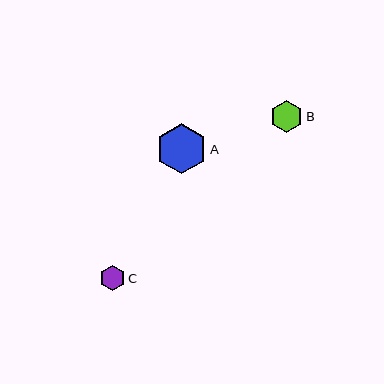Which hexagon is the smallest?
Hexagon C is the smallest with a size of approximately 25 pixels.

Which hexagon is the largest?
Hexagon A is the largest with a size of approximately 50 pixels.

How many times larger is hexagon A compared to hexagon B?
Hexagon A is approximately 1.6 times the size of hexagon B.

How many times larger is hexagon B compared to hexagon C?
Hexagon B is approximately 1.3 times the size of hexagon C.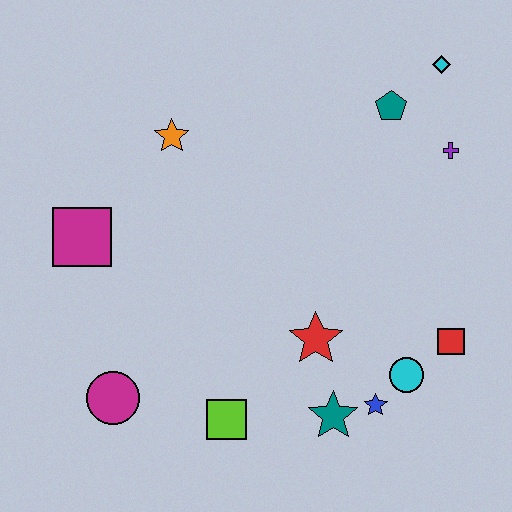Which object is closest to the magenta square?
The orange star is closest to the magenta square.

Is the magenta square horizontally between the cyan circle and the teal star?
No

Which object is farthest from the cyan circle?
The magenta square is farthest from the cyan circle.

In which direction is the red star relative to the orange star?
The red star is below the orange star.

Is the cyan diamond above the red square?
Yes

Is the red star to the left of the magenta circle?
No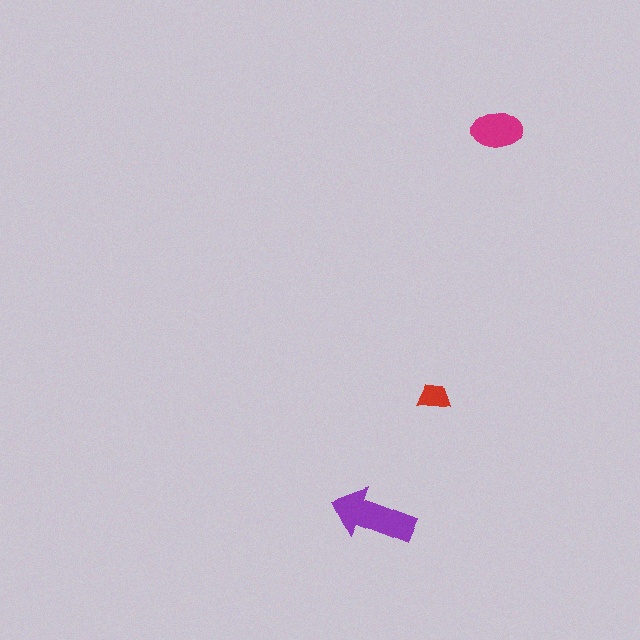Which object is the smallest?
The red trapezoid.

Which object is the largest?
The purple arrow.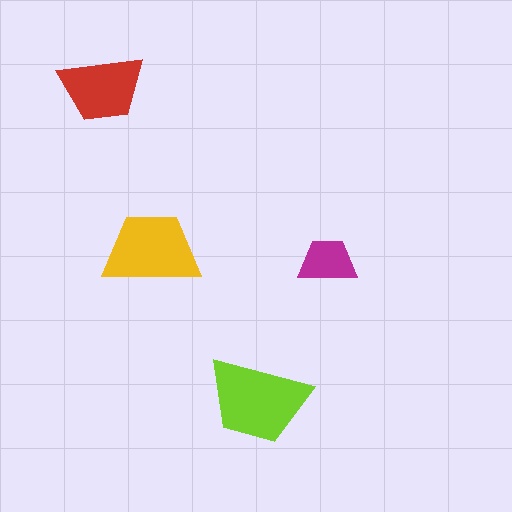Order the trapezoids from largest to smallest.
the lime one, the yellow one, the red one, the magenta one.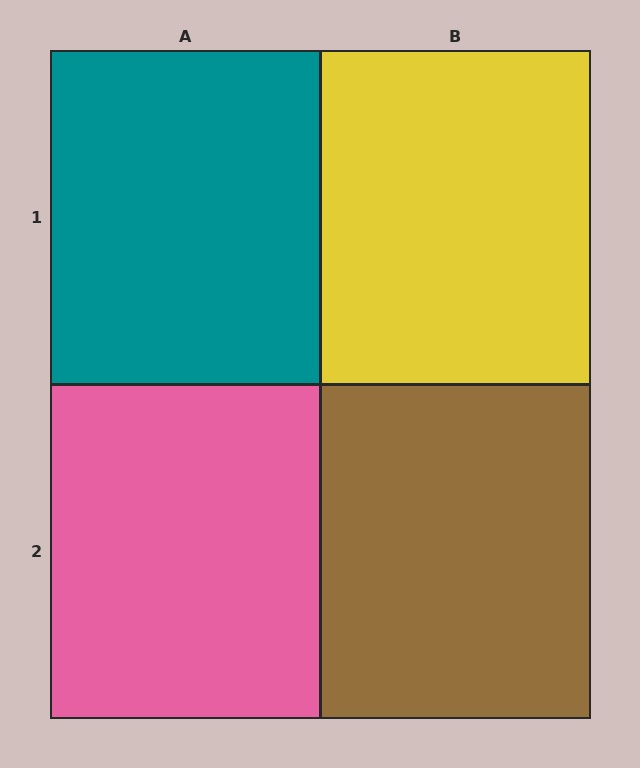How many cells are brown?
1 cell is brown.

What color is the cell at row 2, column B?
Brown.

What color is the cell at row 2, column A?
Pink.